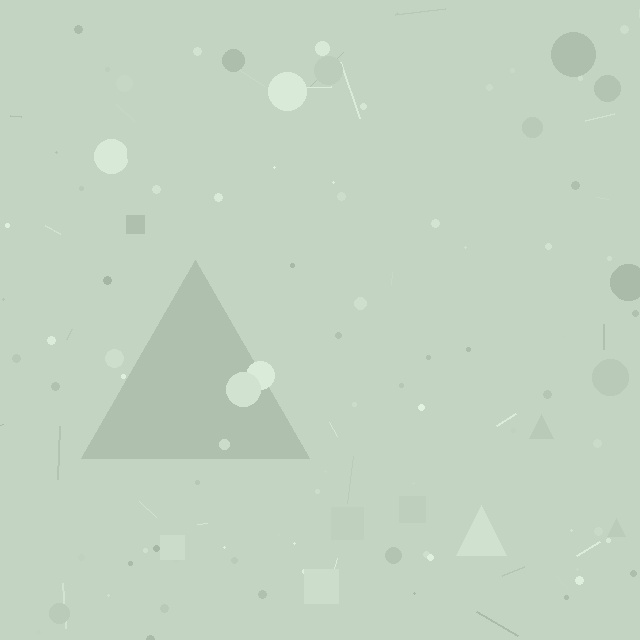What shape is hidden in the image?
A triangle is hidden in the image.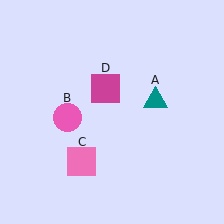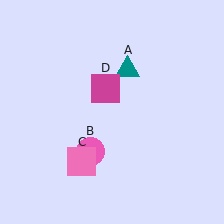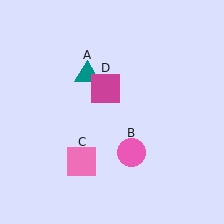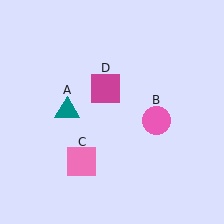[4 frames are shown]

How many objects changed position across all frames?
2 objects changed position: teal triangle (object A), pink circle (object B).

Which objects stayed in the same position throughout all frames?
Pink square (object C) and magenta square (object D) remained stationary.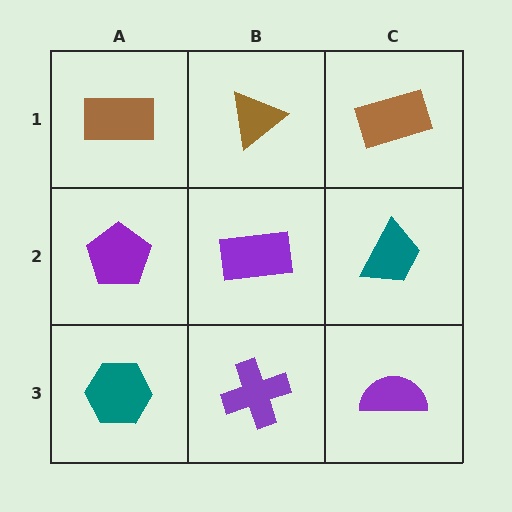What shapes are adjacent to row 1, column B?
A purple rectangle (row 2, column B), a brown rectangle (row 1, column A), a brown rectangle (row 1, column C).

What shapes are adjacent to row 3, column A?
A purple pentagon (row 2, column A), a purple cross (row 3, column B).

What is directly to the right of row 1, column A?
A brown triangle.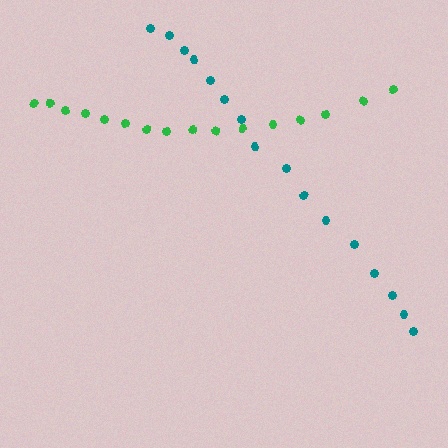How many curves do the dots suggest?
There are 2 distinct paths.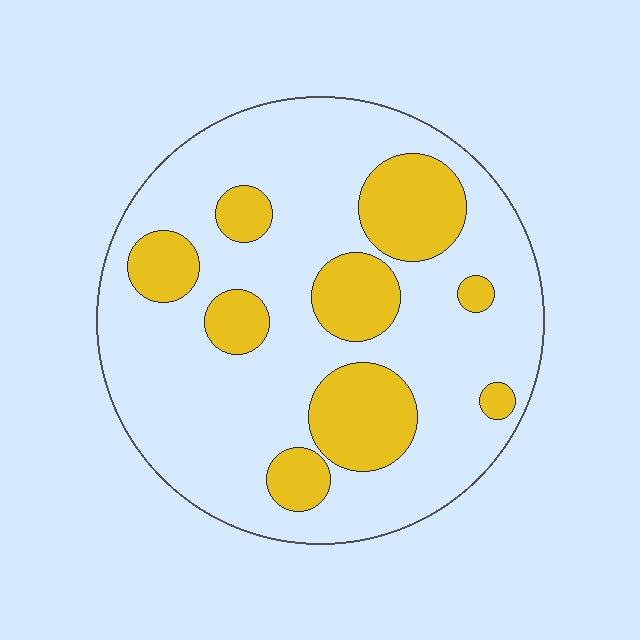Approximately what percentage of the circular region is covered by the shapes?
Approximately 25%.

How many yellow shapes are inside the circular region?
9.